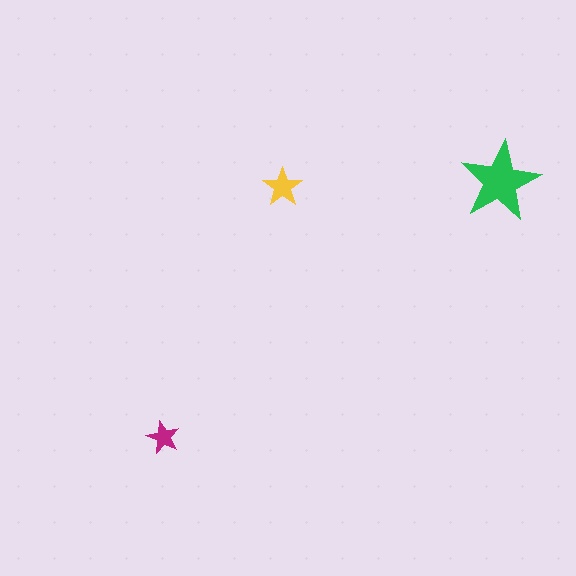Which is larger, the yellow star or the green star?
The green one.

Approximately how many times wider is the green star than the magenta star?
About 2.5 times wider.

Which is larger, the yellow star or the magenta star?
The yellow one.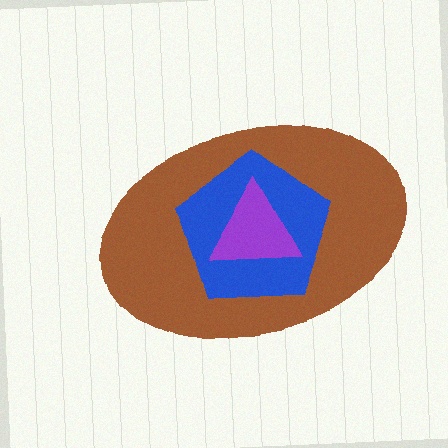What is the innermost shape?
The purple triangle.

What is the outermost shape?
The brown ellipse.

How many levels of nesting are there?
3.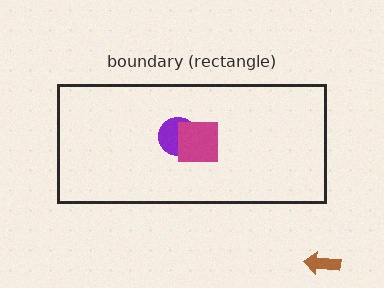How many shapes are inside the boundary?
2 inside, 1 outside.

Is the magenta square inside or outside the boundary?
Inside.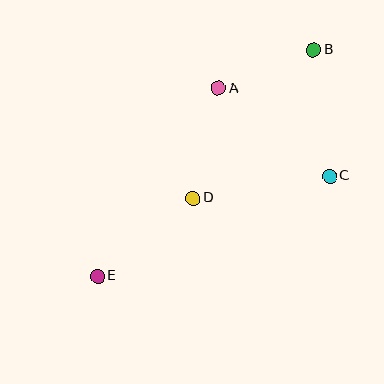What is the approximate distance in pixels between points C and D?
The distance between C and D is approximately 139 pixels.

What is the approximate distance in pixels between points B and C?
The distance between B and C is approximately 127 pixels.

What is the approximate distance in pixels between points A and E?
The distance between A and E is approximately 224 pixels.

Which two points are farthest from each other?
Points B and E are farthest from each other.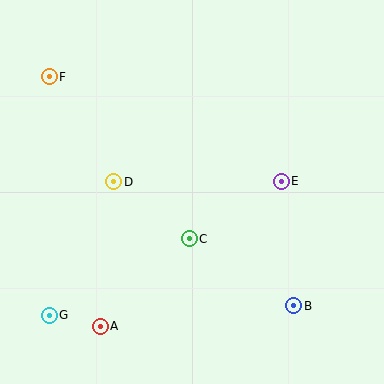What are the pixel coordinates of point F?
Point F is at (49, 77).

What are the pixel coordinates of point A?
Point A is at (100, 326).